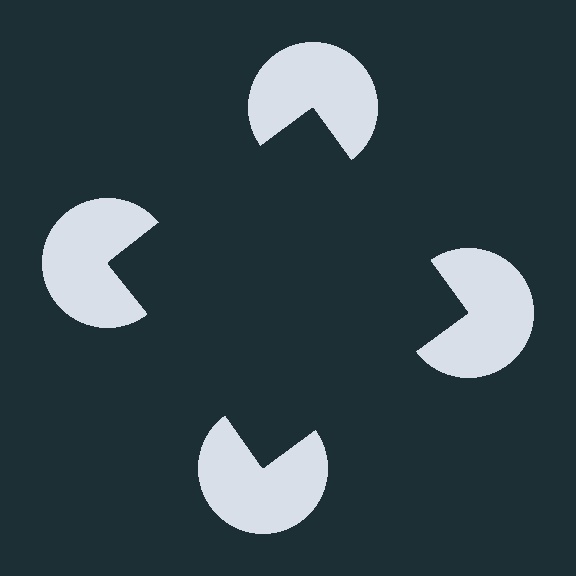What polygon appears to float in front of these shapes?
An illusory square — its edges are inferred from the aligned wedge cuts in the pac-man discs, not physically drawn.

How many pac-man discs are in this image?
There are 4 — one at each vertex of the illusory square.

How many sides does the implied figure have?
4 sides.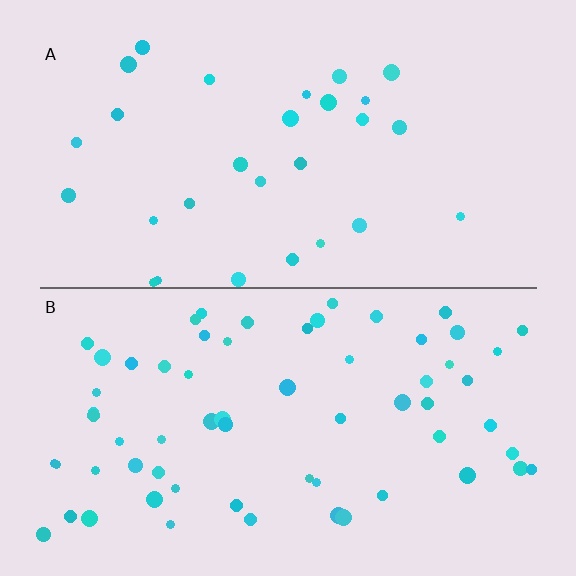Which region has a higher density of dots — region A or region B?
B (the bottom).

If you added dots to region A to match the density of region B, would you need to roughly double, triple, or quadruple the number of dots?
Approximately double.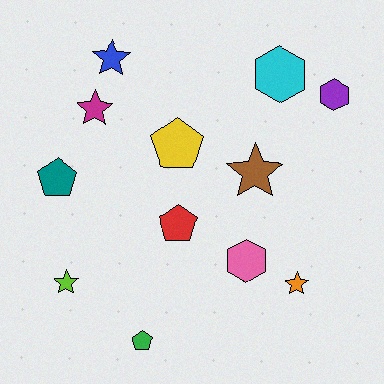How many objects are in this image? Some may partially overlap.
There are 12 objects.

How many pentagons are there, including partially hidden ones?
There are 4 pentagons.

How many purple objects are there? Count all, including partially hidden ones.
There is 1 purple object.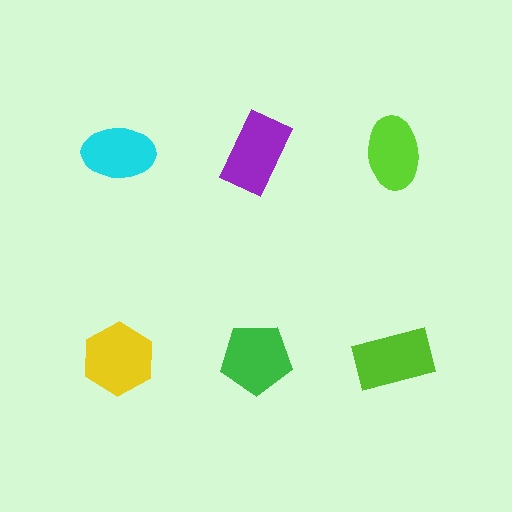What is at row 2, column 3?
A lime rectangle.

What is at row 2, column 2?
A green pentagon.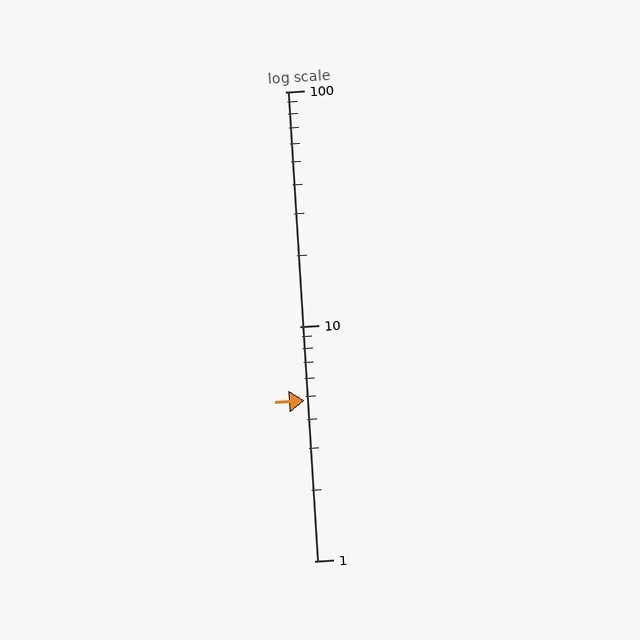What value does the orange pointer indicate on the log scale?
The pointer indicates approximately 4.8.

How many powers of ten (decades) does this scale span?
The scale spans 2 decades, from 1 to 100.